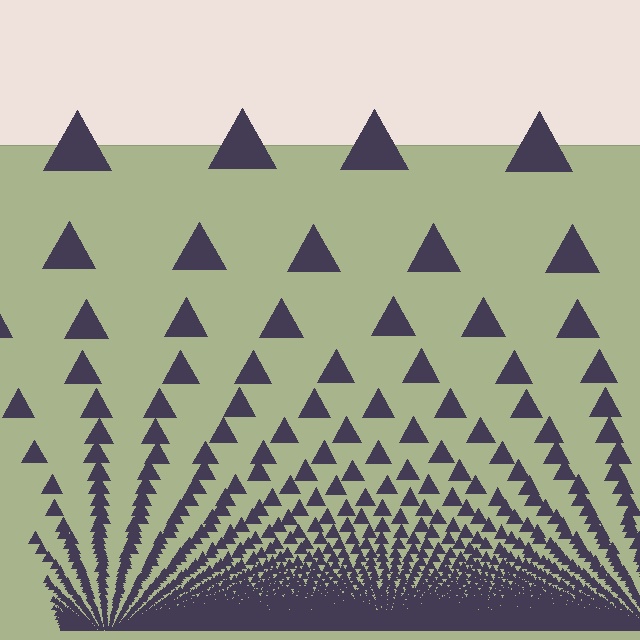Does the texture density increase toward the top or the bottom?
Density increases toward the bottom.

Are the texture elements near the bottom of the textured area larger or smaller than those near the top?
Smaller. The gradient is inverted — elements near the bottom are smaller and denser.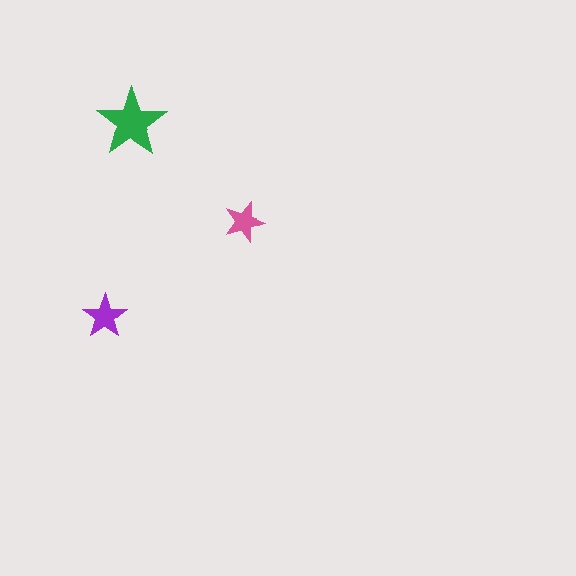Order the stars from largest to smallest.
the green one, the purple one, the pink one.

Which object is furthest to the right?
The pink star is rightmost.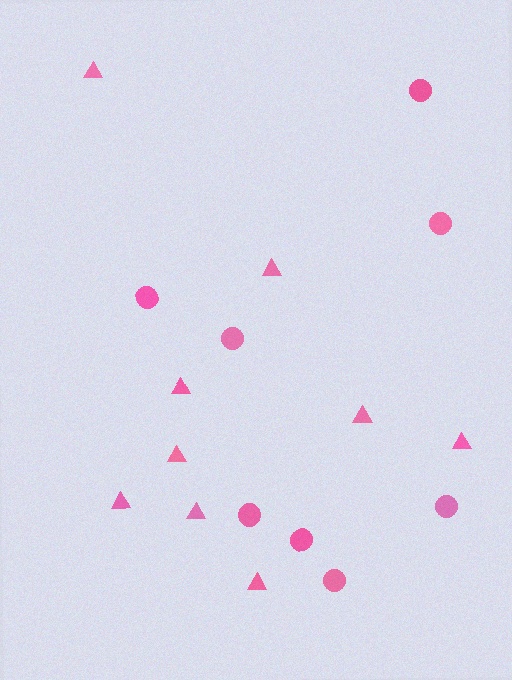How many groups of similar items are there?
There are 2 groups: one group of triangles (9) and one group of circles (8).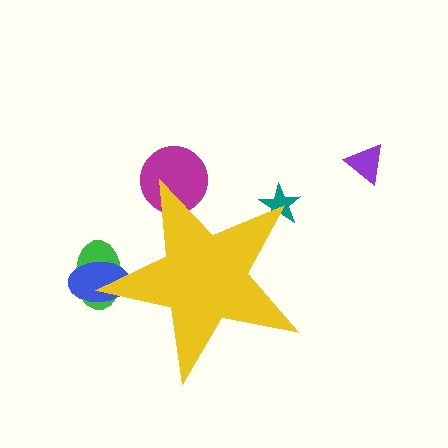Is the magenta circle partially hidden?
Yes, the magenta circle is partially hidden behind the yellow star.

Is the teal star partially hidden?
Yes, the teal star is partially hidden behind the yellow star.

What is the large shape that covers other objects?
A yellow star.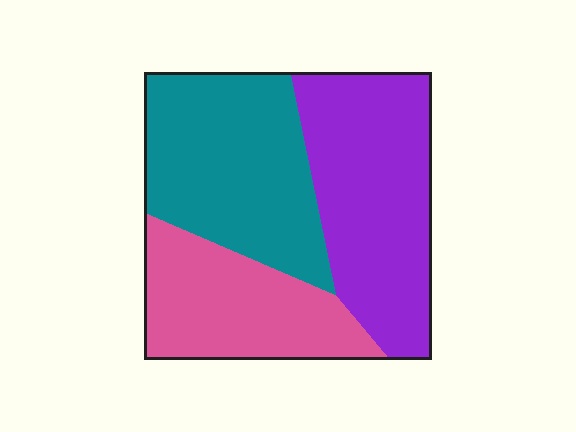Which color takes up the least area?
Pink, at roughly 25%.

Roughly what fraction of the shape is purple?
Purple covers about 35% of the shape.